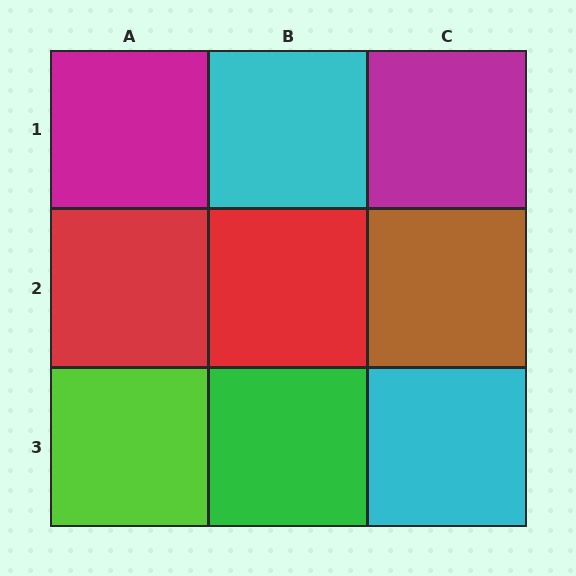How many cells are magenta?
2 cells are magenta.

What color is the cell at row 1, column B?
Cyan.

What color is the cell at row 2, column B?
Red.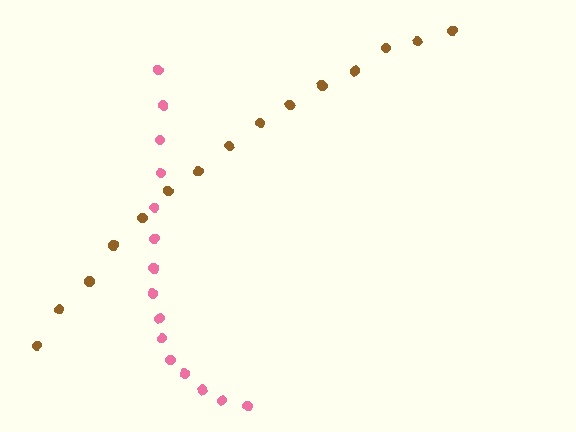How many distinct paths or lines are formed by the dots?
There are 2 distinct paths.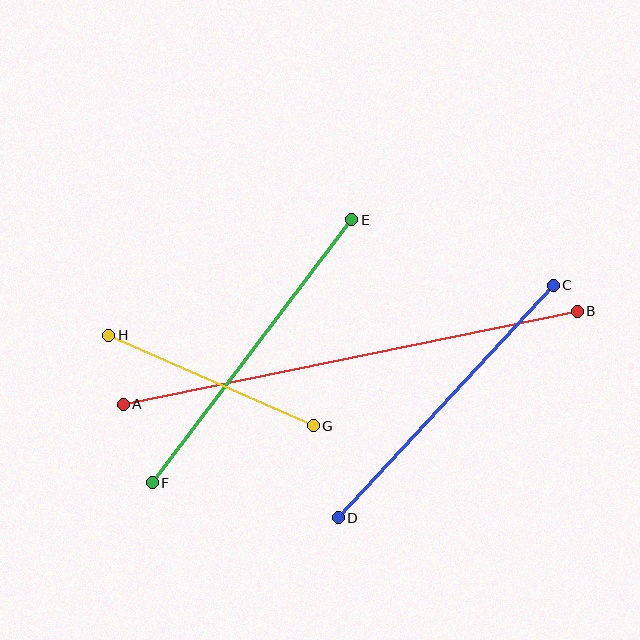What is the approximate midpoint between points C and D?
The midpoint is at approximately (446, 401) pixels.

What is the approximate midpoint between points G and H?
The midpoint is at approximately (211, 381) pixels.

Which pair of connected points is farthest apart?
Points A and B are farthest apart.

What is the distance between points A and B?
The distance is approximately 464 pixels.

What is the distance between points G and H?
The distance is approximately 224 pixels.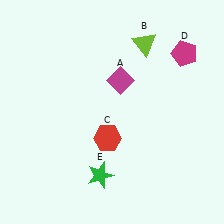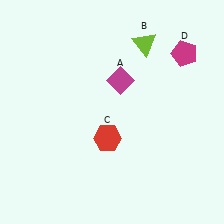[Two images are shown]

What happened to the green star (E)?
The green star (E) was removed in Image 2. It was in the bottom-left area of Image 1.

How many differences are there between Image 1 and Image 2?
There is 1 difference between the two images.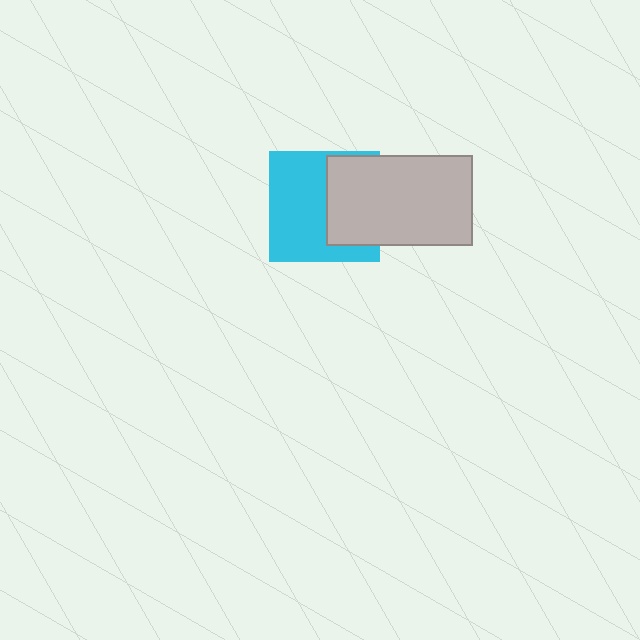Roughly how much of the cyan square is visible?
About half of it is visible (roughly 60%).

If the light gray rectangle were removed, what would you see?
You would see the complete cyan square.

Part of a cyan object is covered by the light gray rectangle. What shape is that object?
It is a square.